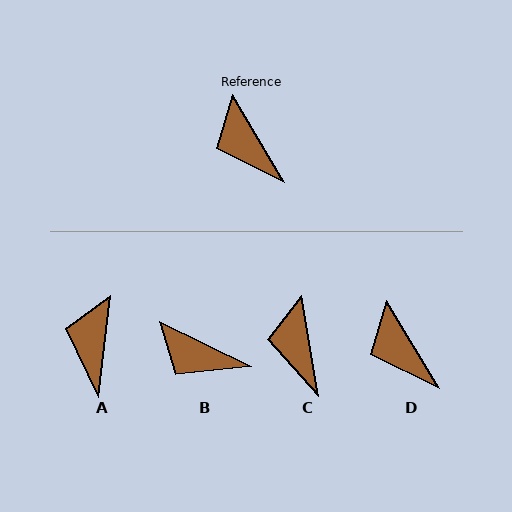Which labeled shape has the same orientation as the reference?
D.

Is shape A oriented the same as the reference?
No, it is off by about 37 degrees.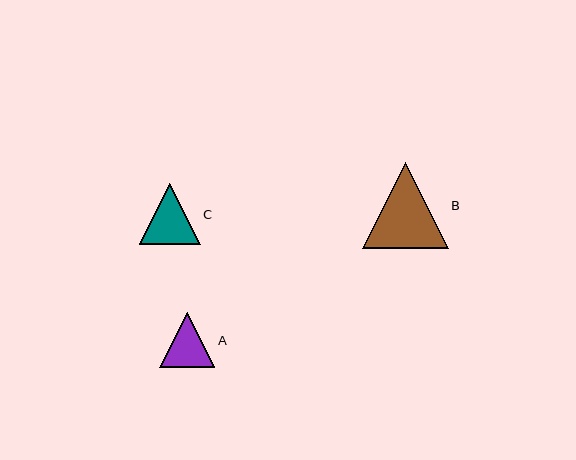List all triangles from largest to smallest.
From largest to smallest: B, C, A.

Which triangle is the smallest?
Triangle A is the smallest with a size of approximately 55 pixels.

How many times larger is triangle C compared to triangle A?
Triangle C is approximately 1.1 times the size of triangle A.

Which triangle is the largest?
Triangle B is the largest with a size of approximately 86 pixels.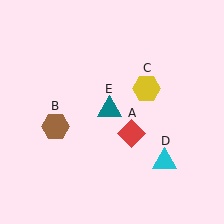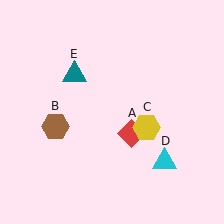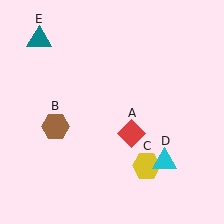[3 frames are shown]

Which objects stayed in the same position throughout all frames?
Red diamond (object A) and brown hexagon (object B) and cyan triangle (object D) remained stationary.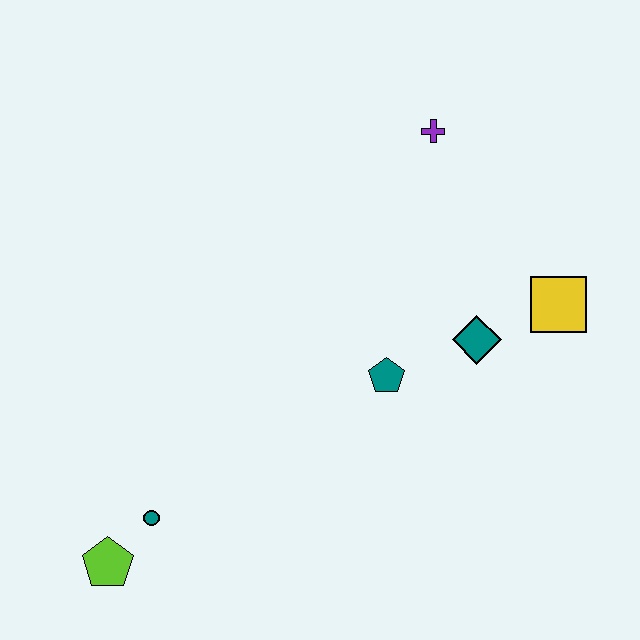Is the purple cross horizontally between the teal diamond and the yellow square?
No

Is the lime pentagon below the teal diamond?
Yes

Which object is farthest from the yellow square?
The lime pentagon is farthest from the yellow square.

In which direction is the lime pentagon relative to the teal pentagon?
The lime pentagon is to the left of the teal pentagon.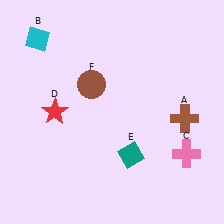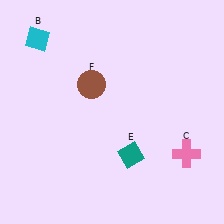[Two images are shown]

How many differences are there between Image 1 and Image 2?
There are 2 differences between the two images.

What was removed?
The brown cross (A), the red star (D) were removed in Image 2.